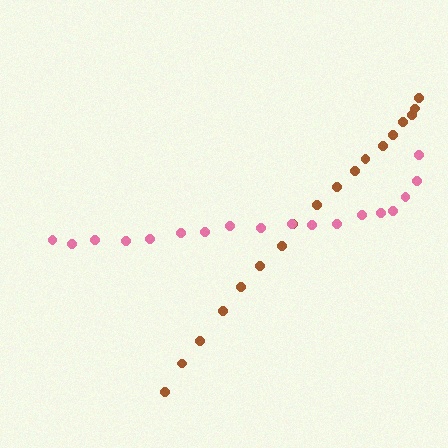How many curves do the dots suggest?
There are 2 distinct paths.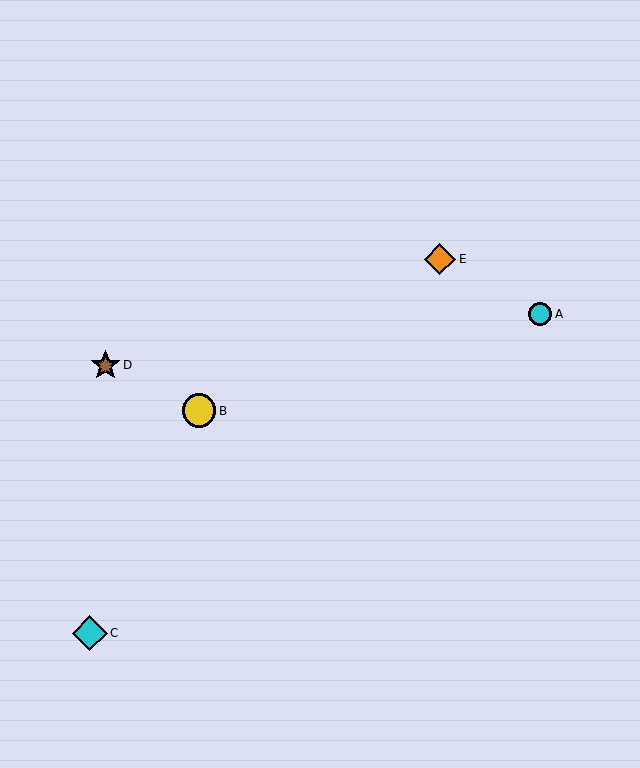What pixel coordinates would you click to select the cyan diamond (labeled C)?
Click at (90, 633) to select the cyan diamond C.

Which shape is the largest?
The cyan diamond (labeled C) is the largest.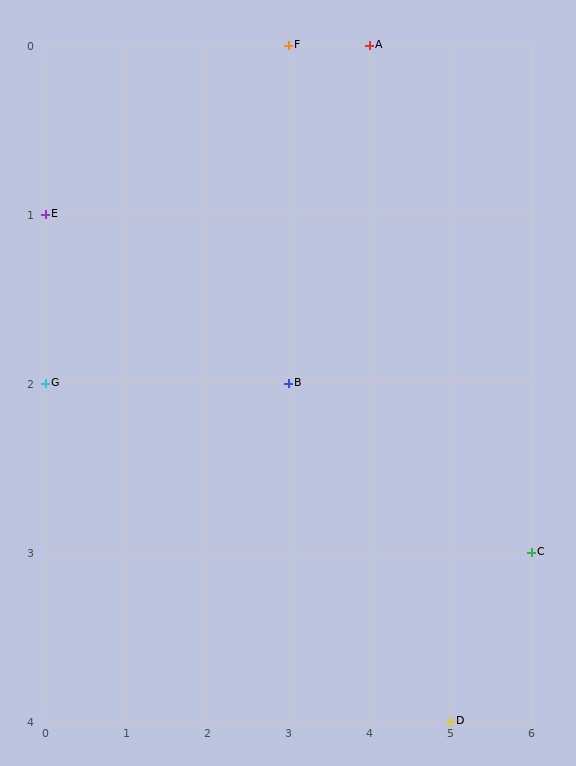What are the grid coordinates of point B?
Point B is at grid coordinates (3, 2).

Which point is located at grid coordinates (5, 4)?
Point D is at (5, 4).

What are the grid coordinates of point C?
Point C is at grid coordinates (6, 3).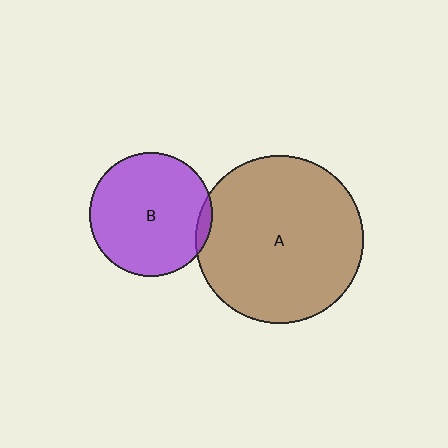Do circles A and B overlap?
Yes.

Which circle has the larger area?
Circle A (brown).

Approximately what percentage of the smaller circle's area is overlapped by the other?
Approximately 5%.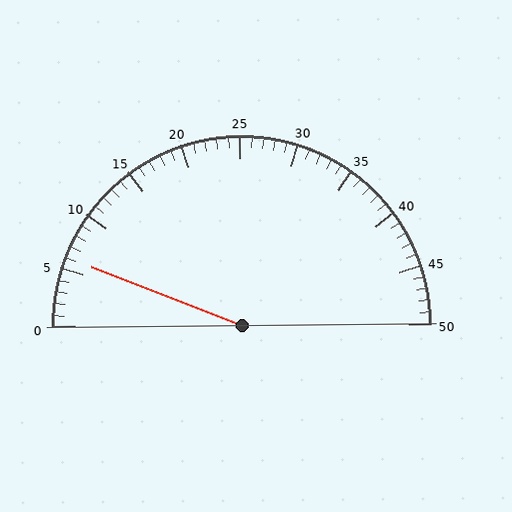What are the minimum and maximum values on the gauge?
The gauge ranges from 0 to 50.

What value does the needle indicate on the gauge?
The needle indicates approximately 6.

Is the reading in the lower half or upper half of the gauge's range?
The reading is in the lower half of the range (0 to 50).